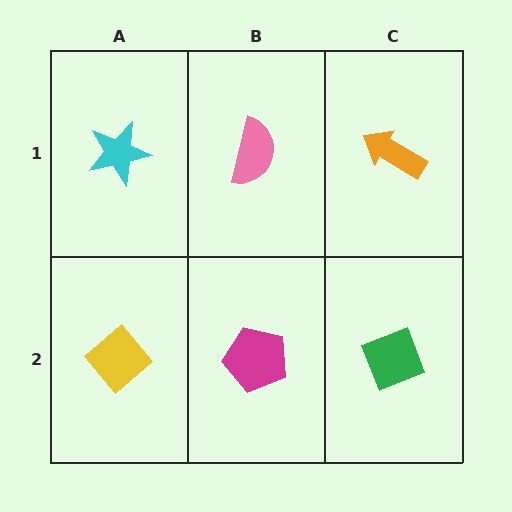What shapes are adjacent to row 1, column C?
A green diamond (row 2, column C), a pink semicircle (row 1, column B).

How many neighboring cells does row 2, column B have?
3.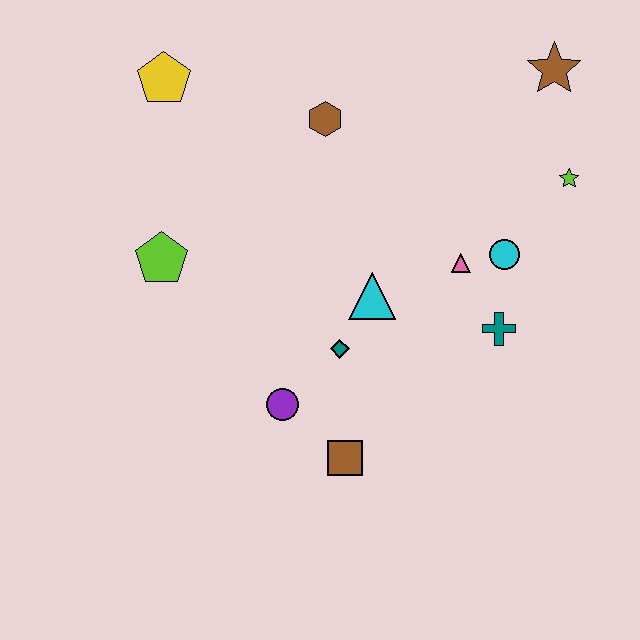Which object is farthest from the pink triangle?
The yellow pentagon is farthest from the pink triangle.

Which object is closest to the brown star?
The lime star is closest to the brown star.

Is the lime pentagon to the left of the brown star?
Yes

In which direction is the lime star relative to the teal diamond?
The lime star is to the right of the teal diamond.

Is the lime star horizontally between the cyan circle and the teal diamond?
No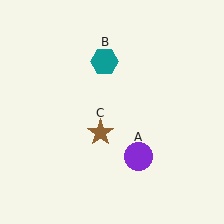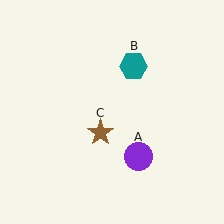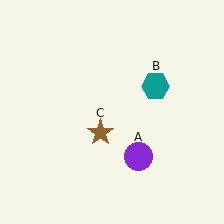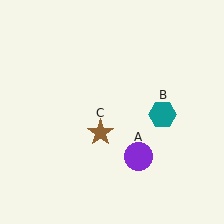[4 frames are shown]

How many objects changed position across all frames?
1 object changed position: teal hexagon (object B).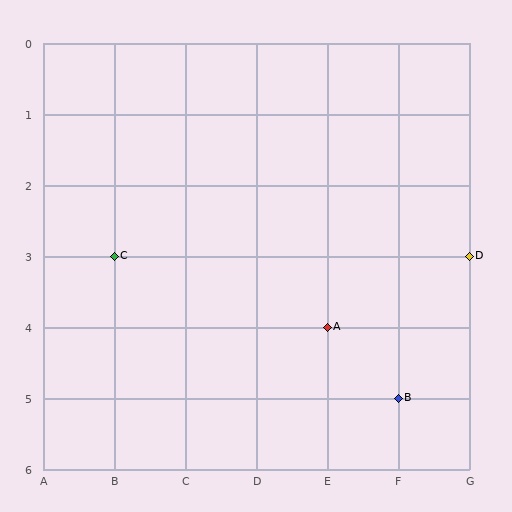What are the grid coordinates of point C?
Point C is at grid coordinates (B, 3).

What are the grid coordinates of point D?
Point D is at grid coordinates (G, 3).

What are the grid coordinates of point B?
Point B is at grid coordinates (F, 5).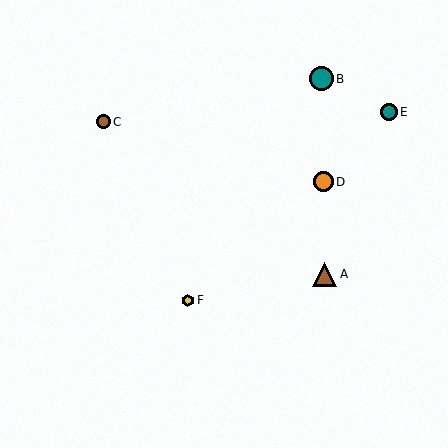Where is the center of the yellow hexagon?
The center of the yellow hexagon is at (188, 300).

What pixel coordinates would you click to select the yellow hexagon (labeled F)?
Click at (188, 300) to select the yellow hexagon F.